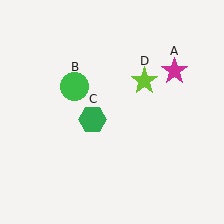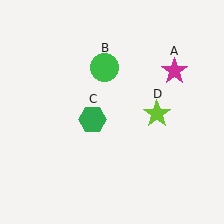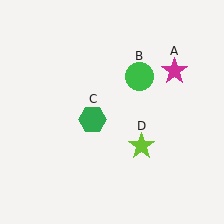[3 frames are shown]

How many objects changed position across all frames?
2 objects changed position: green circle (object B), lime star (object D).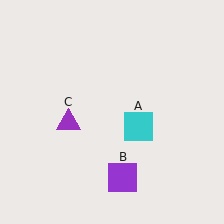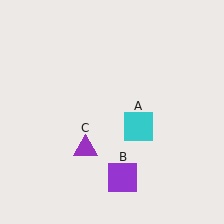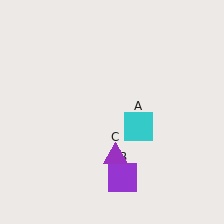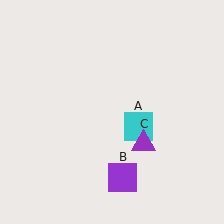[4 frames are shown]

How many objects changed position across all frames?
1 object changed position: purple triangle (object C).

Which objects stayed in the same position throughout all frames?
Cyan square (object A) and purple square (object B) remained stationary.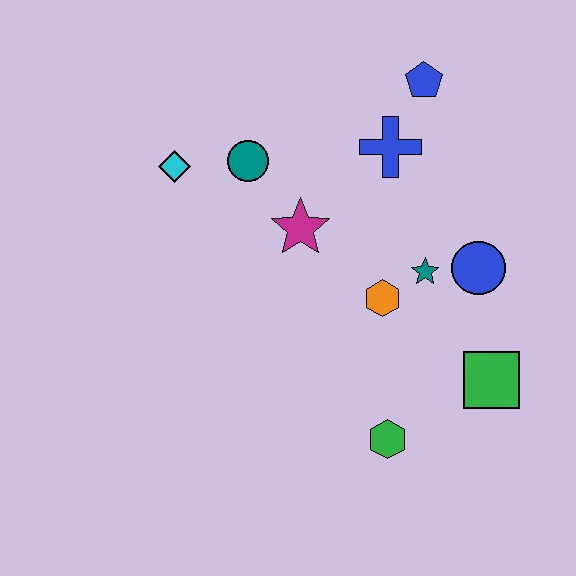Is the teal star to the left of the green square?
Yes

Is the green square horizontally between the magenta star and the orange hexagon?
No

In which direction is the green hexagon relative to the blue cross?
The green hexagon is below the blue cross.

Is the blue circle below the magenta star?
Yes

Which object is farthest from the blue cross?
The green hexagon is farthest from the blue cross.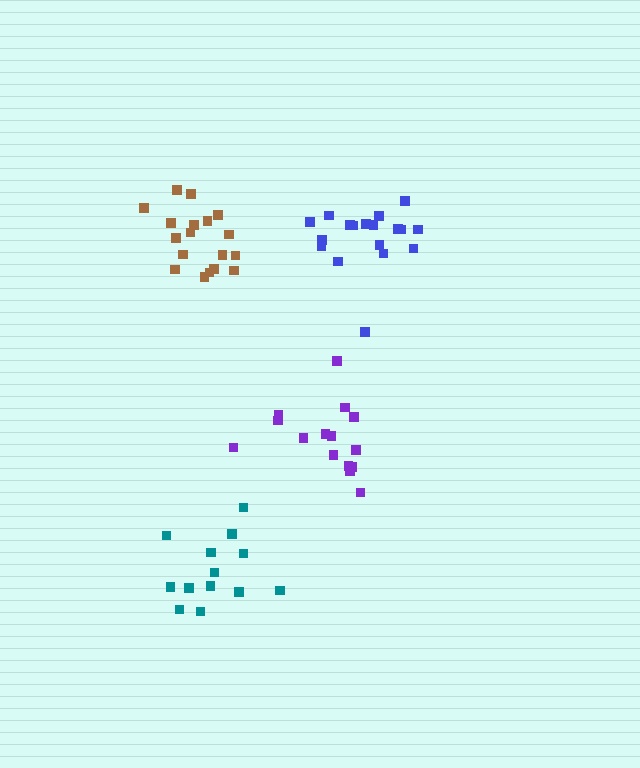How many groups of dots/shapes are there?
There are 4 groups.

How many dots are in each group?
Group 1: 15 dots, Group 2: 13 dots, Group 3: 18 dots, Group 4: 18 dots (64 total).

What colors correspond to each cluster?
The clusters are colored: purple, teal, brown, blue.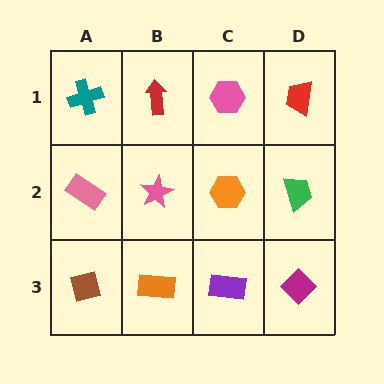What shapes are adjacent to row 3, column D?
A green trapezoid (row 2, column D), a purple rectangle (row 3, column C).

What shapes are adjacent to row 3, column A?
A pink rectangle (row 2, column A), an orange rectangle (row 3, column B).